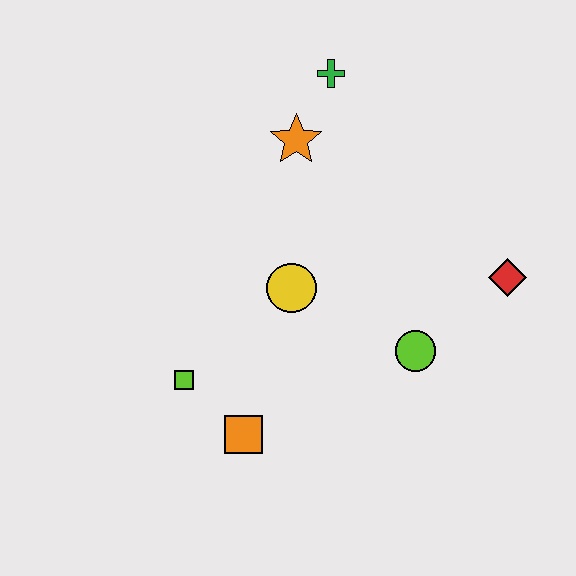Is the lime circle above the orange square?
Yes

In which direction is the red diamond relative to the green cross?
The red diamond is below the green cross.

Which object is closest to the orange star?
The green cross is closest to the orange star.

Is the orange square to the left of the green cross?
Yes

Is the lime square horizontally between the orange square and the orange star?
No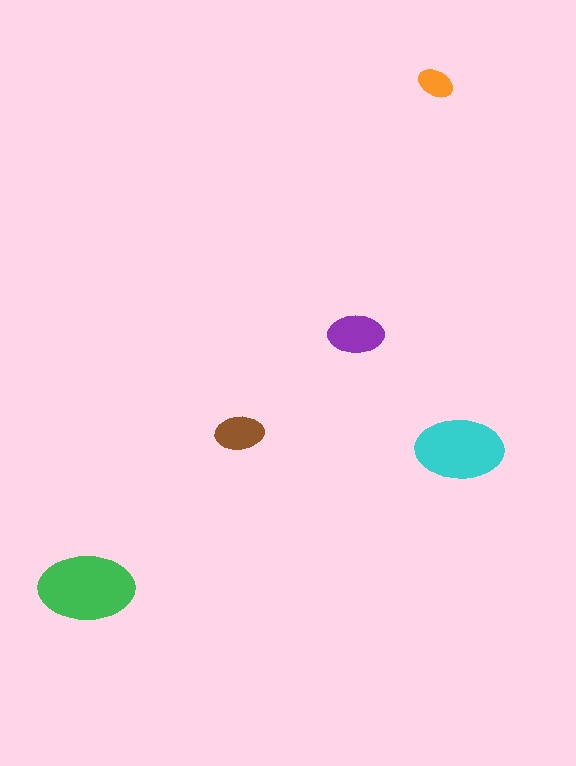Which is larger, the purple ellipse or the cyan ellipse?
The cyan one.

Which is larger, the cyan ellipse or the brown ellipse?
The cyan one.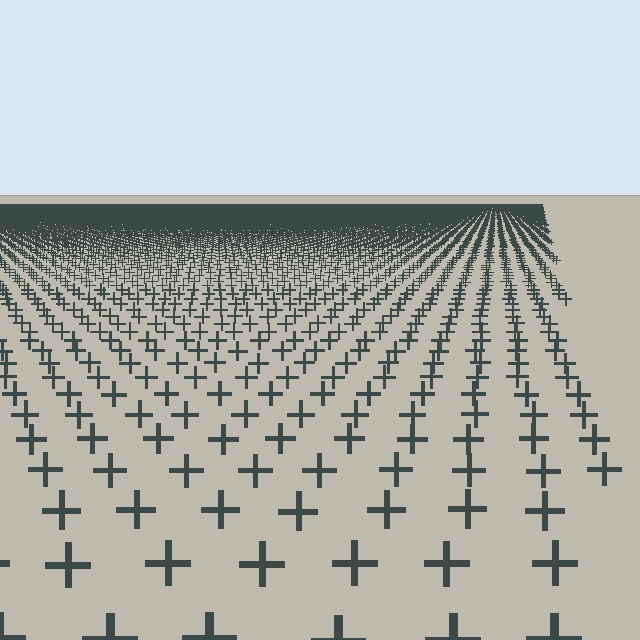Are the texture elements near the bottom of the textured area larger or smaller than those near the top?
Larger. Near the bottom, elements are closer to the viewer and appear at a bigger on-screen size.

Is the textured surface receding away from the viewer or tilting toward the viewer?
The surface is receding away from the viewer. Texture elements get smaller and denser toward the top.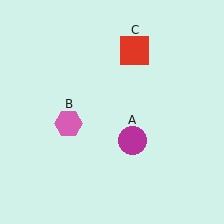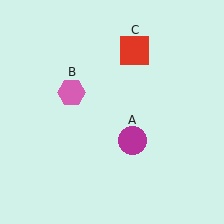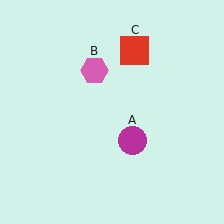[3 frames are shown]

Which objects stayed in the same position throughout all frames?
Magenta circle (object A) and red square (object C) remained stationary.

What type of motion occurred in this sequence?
The pink hexagon (object B) rotated clockwise around the center of the scene.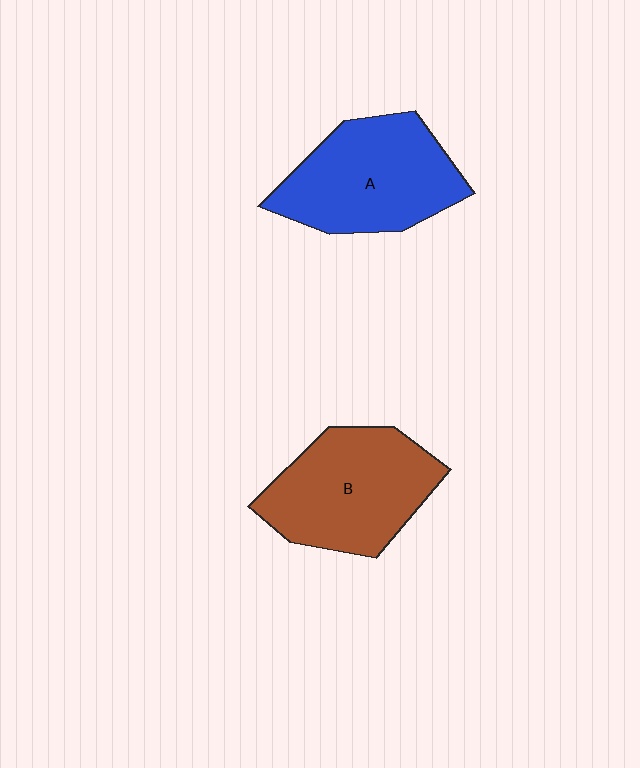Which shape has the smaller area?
Shape A (blue).